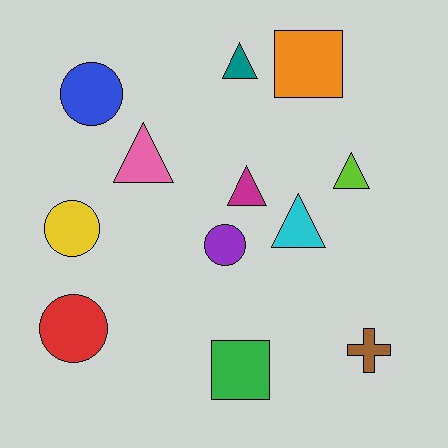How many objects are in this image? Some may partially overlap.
There are 12 objects.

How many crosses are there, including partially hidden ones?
There is 1 cross.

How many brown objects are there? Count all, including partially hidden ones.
There is 1 brown object.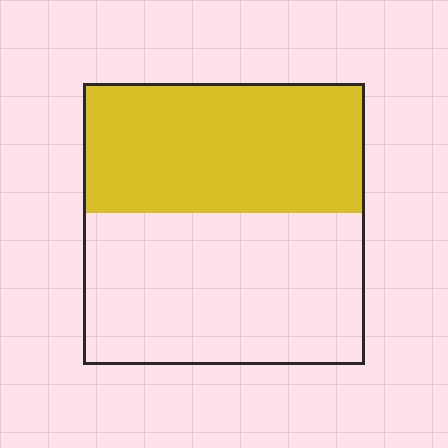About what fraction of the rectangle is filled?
About one half (1/2).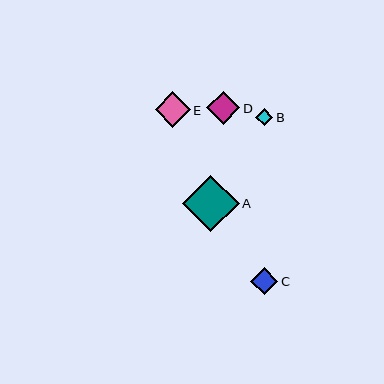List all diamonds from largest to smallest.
From largest to smallest: A, E, D, C, B.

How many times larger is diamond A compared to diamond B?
Diamond A is approximately 3.4 times the size of diamond B.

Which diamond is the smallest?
Diamond B is the smallest with a size of approximately 17 pixels.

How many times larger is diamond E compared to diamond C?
Diamond E is approximately 1.3 times the size of diamond C.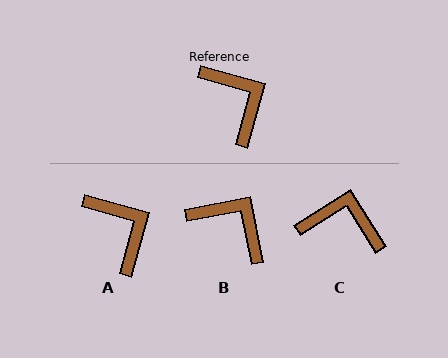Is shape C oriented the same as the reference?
No, it is off by about 48 degrees.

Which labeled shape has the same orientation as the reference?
A.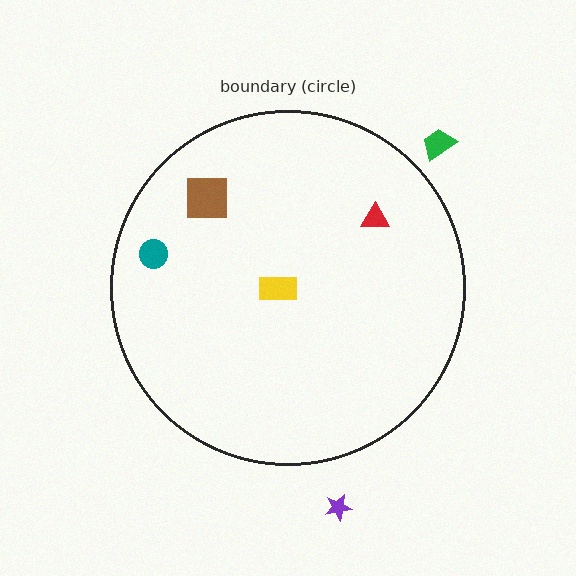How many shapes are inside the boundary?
4 inside, 2 outside.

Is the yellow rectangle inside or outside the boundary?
Inside.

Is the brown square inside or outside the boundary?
Inside.